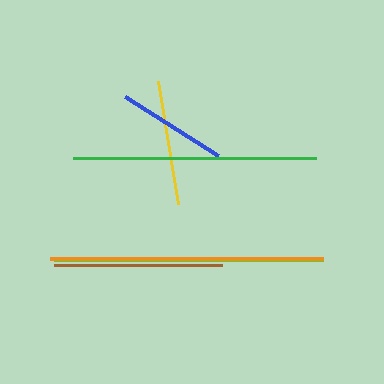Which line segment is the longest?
The orange line is the longest at approximately 273 pixels.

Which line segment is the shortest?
The blue line is the shortest at approximately 110 pixels.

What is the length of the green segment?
The green segment is approximately 243 pixels long.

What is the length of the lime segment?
The lime segment is approximately 269 pixels long.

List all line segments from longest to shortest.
From longest to shortest: orange, lime, green, brown, yellow, blue.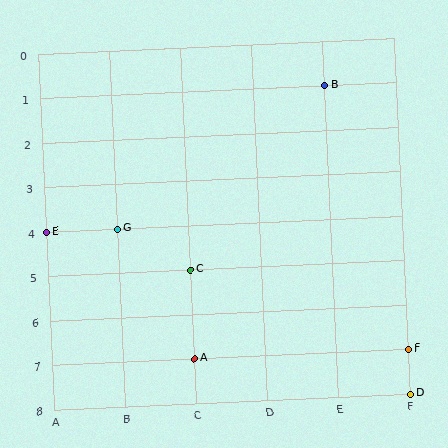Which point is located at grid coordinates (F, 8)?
Point D is at (F, 8).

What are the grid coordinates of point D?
Point D is at grid coordinates (F, 8).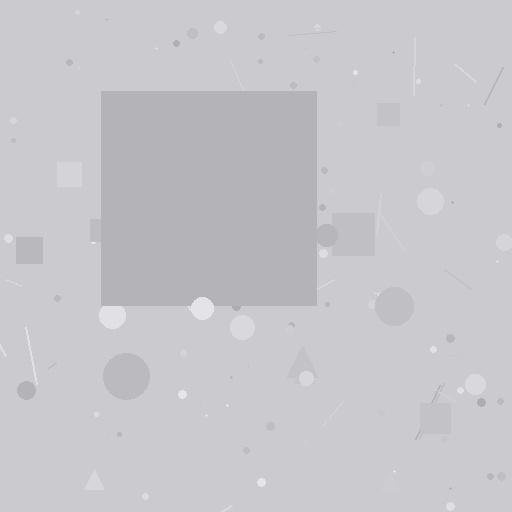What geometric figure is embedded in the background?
A square is embedded in the background.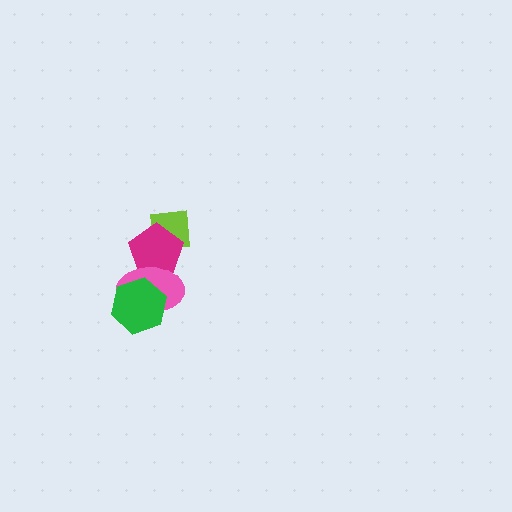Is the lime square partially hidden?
Yes, it is partially covered by another shape.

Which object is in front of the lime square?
The magenta pentagon is in front of the lime square.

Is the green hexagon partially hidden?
No, no other shape covers it.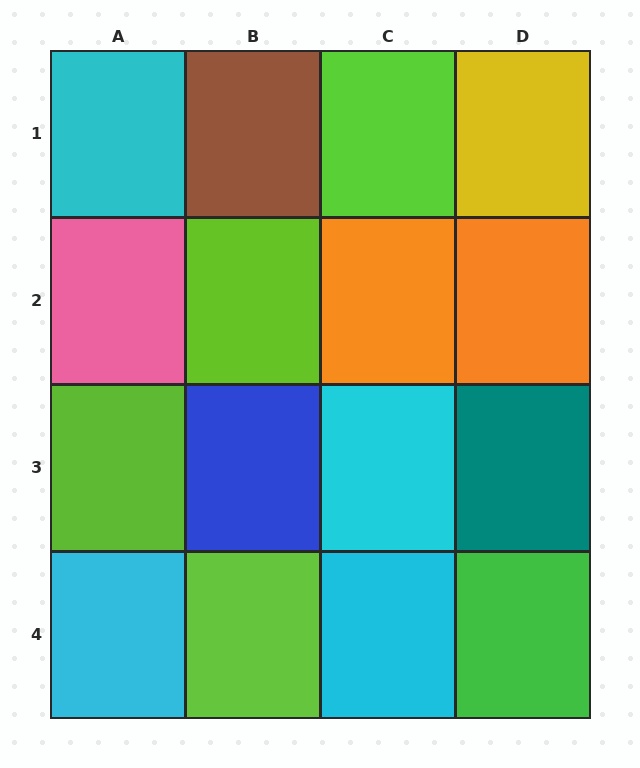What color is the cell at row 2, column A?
Pink.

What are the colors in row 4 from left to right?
Cyan, lime, cyan, green.